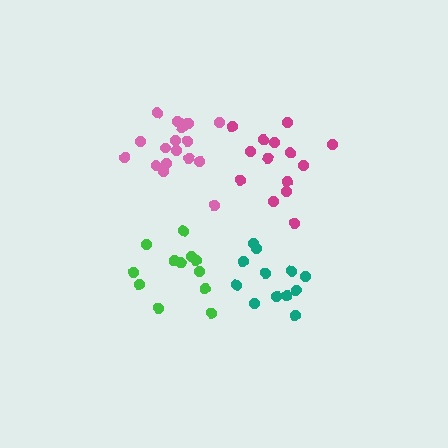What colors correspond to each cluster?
The clusters are colored: pink, teal, green, magenta.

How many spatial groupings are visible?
There are 4 spatial groupings.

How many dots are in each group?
Group 1: 18 dots, Group 2: 12 dots, Group 3: 12 dots, Group 4: 14 dots (56 total).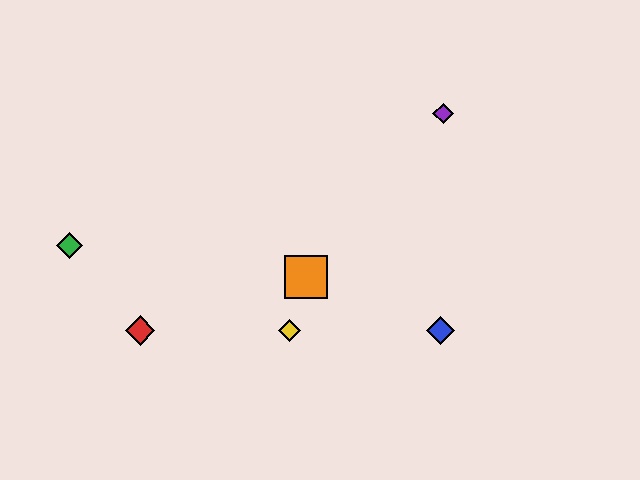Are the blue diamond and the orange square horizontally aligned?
No, the blue diamond is at y≈330 and the orange square is at y≈277.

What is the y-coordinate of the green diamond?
The green diamond is at y≈245.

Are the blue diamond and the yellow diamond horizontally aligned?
Yes, both are at y≈330.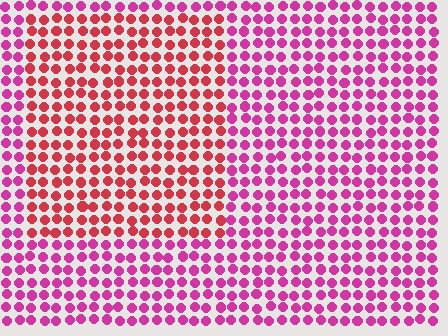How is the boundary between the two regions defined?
The boundary is defined purely by a slight shift in hue (about 35 degrees). Spacing, size, and orientation are identical on both sides.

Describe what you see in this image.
The image is filled with small magenta elements in a uniform arrangement. A rectangle-shaped region is visible where the elements are tinted to a slightly different hue, forming a subtle color boundary.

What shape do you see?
I see a rectangle.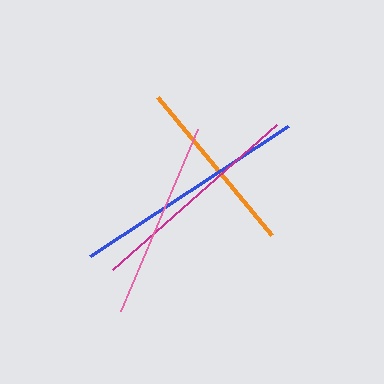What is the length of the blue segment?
The blue segment is approximately 237 pixels long.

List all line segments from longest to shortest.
From longest to shortest: blue, magenta, pink, orange.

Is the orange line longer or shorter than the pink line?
The pink line is longer than the orange line.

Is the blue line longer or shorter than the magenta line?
The blue line is longer than the magenta line.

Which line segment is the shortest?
The orange line is the shortest at approximately 179 pixels.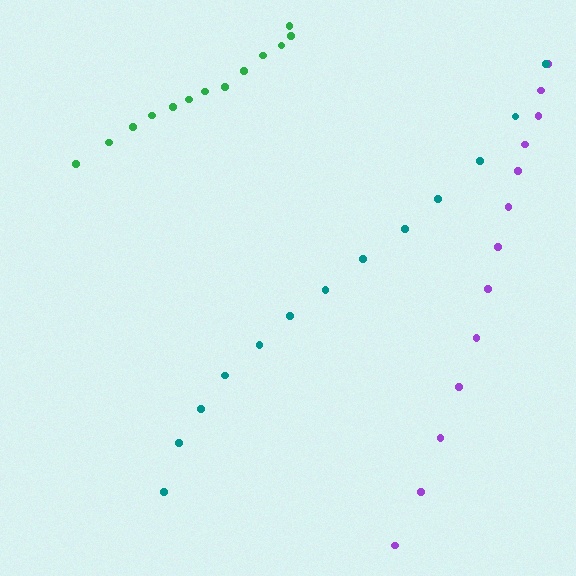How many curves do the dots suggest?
There are 3 distinct paths.